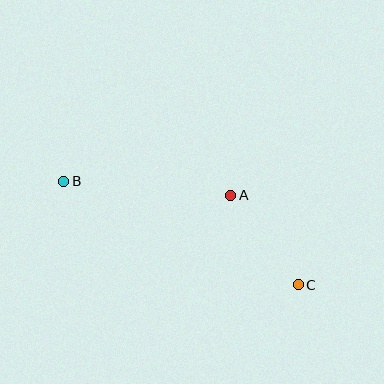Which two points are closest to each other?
Points A and C are closest to each other.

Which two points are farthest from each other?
Points B and C are farthest from each other.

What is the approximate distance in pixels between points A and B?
The distance between A and B is approximately 168 pixels.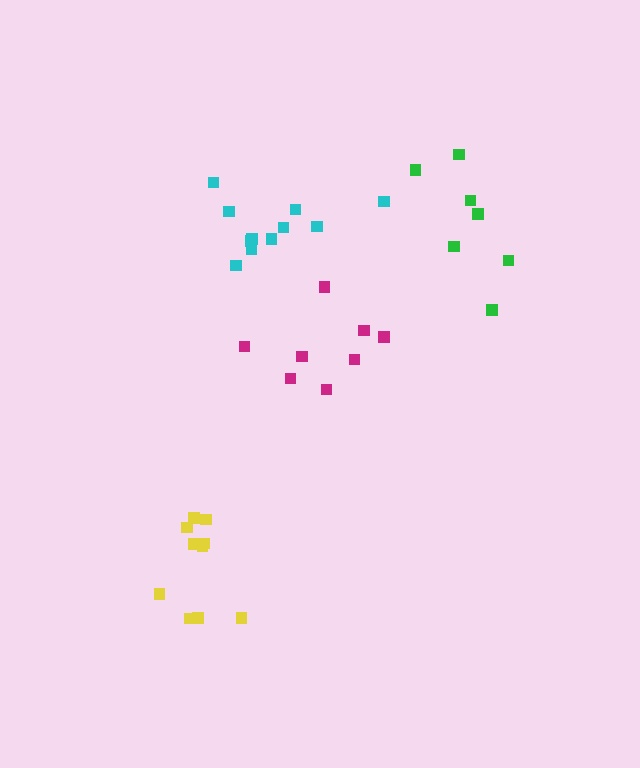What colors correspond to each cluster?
The clusters are colored: yellow, magenta, green, cyan.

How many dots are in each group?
Group 1: 10 dots, Group 2: 8 dots, Group 3: 7 dots, Group 4: 11 dots (36 total).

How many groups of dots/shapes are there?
There are 4 groups.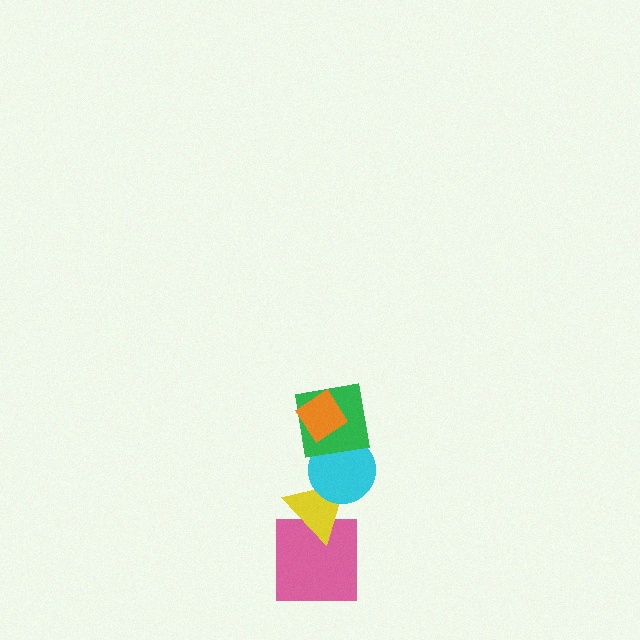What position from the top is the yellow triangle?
The yellow triangle is 4th from the top.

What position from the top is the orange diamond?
The orange diamond is 1st from the top.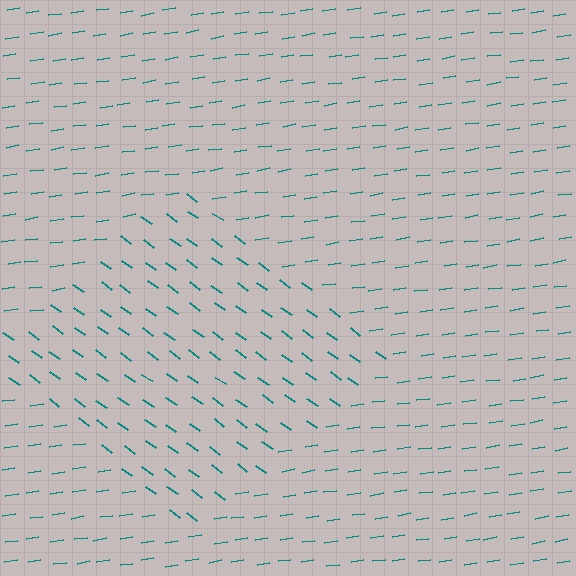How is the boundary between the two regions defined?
The boundary is defined purely by a change in line orientation (approximately 45 degrees difference). All lines are the same color and thickness.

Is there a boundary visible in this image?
Yes, there is a texture boundary formed by a change in line orientation.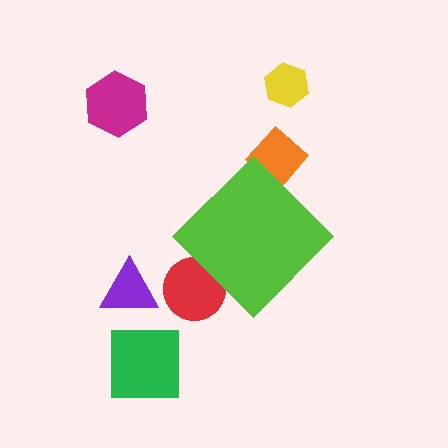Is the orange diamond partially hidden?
Yes, the orange diamond is partially hidden behind the lime diamond.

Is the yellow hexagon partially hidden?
No, the yellow hexagon is fully visible.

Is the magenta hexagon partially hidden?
No, the magenta hexagon is fully visible.